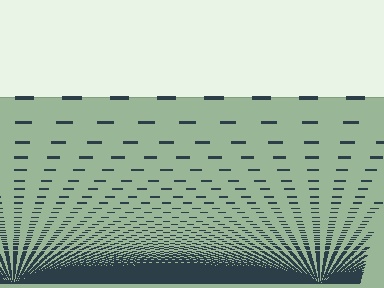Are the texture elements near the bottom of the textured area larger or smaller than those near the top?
Smaller. The gradient is inverted — elements near the bottom are smaller and denser.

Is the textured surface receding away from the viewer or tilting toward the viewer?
The surface appears to tilt toward the viewer. Texture elements get larger and sparser toward the top.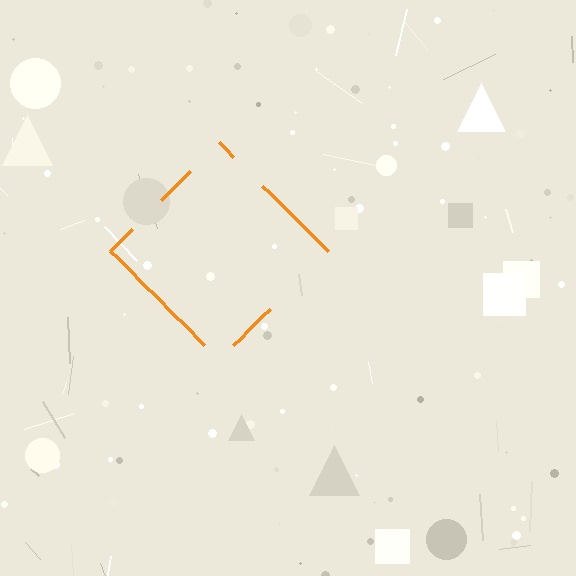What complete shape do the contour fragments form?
The contour fragments form a diamond.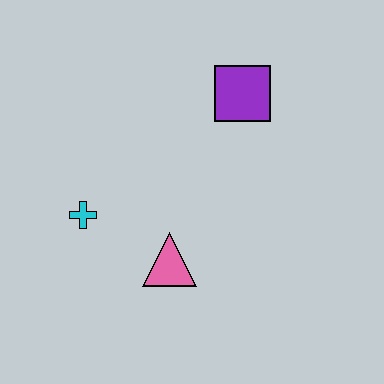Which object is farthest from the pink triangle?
The purple square is farthest from the pink triangle.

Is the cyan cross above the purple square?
No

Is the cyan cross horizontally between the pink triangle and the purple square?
No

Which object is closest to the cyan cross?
The pink triangle is closest to the cyan cross.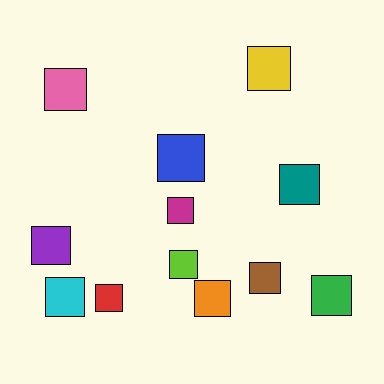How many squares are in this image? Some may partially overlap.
There are 12 squares.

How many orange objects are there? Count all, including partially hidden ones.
There is 1 orange object.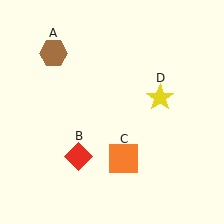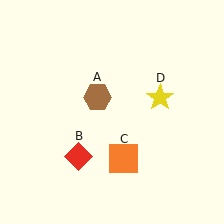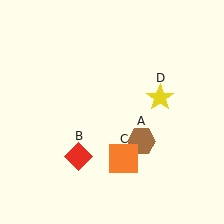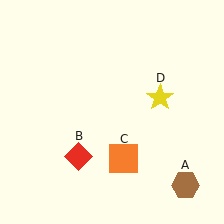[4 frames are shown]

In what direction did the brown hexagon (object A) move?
The brown hexagon (object A) moved down and to the right.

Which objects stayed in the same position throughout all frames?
Red diamond (object B) and orange square (object C) and yellow star (object D) remained stationary.